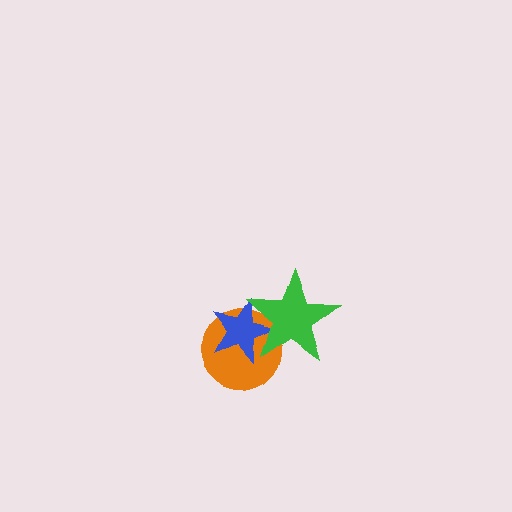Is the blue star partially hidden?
Yes, it is partially covered by another shape.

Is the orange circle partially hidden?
Yes, it is partially covered by another shape.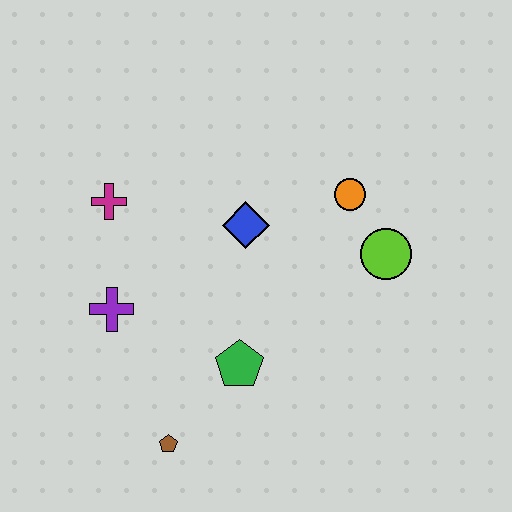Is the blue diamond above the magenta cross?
No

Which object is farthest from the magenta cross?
The lime circle is farthest from the magenta cross.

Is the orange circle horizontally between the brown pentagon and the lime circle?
Yes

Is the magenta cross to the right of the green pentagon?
No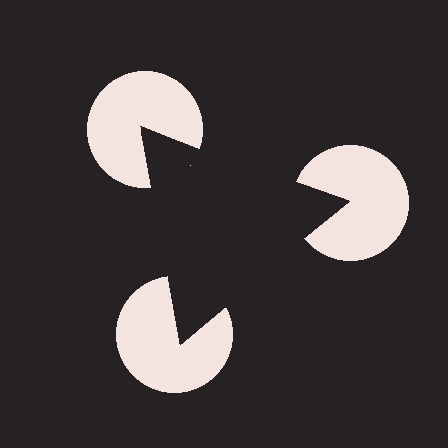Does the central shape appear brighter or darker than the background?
It typically appears slightly darker than the background, even though no actual brightness change is drawn.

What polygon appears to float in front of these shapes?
An illusory triangle — its edges are inferred from the aligned wedge cuts in the pac-man discs, not physically drawn.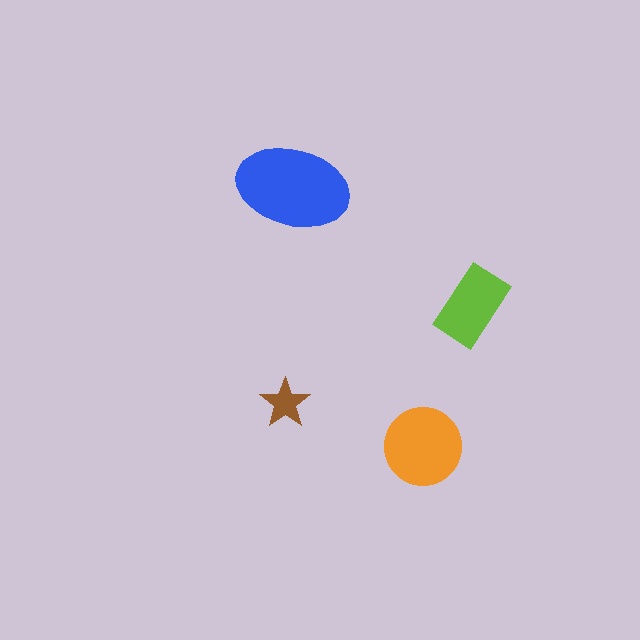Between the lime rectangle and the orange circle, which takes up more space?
The orange circle.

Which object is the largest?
The blue ellipse.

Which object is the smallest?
The brown star.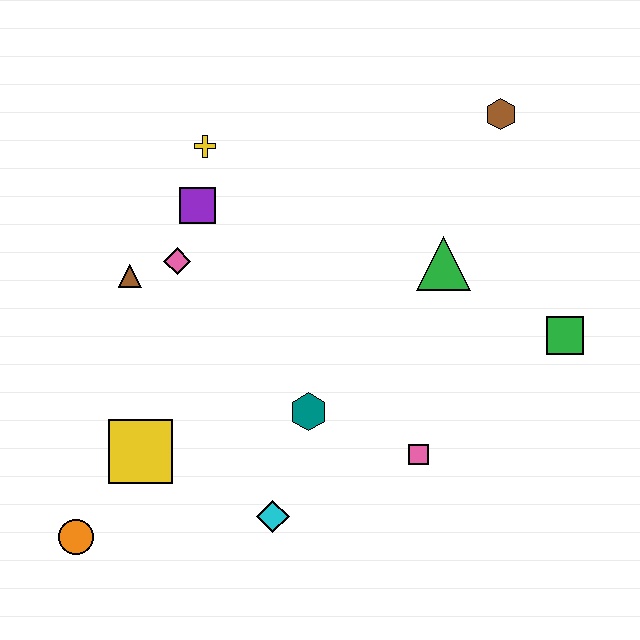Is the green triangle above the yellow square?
Yes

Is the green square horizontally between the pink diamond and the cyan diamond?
No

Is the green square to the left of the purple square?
No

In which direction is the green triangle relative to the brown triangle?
The green triangle is to the right of the brown triangle.